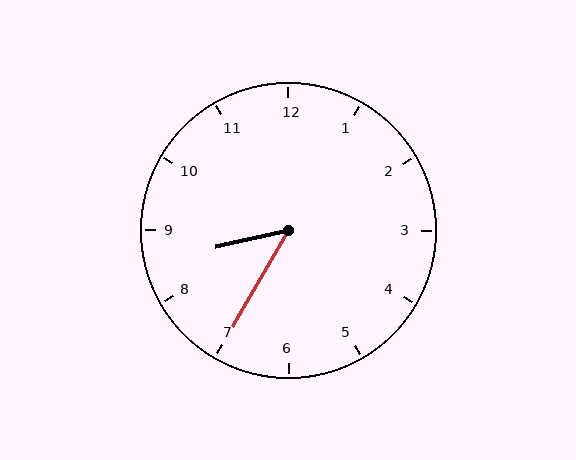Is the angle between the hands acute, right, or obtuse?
It is acute.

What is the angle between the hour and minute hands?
Approximately 48 degrees.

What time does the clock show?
8:35.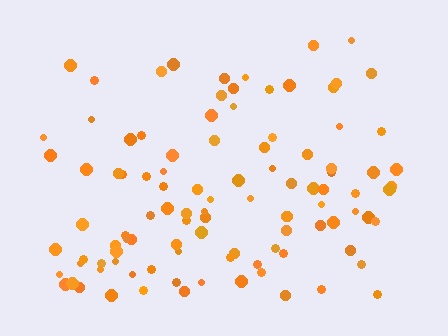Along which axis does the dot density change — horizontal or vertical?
Vertical.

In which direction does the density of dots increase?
From top to bottom, with the bottom side densest.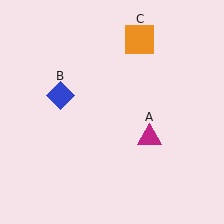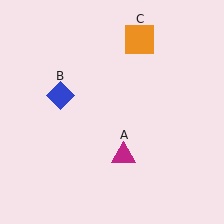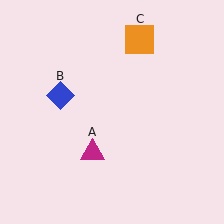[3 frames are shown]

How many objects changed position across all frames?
1 object changed position: magenta triangle (object A).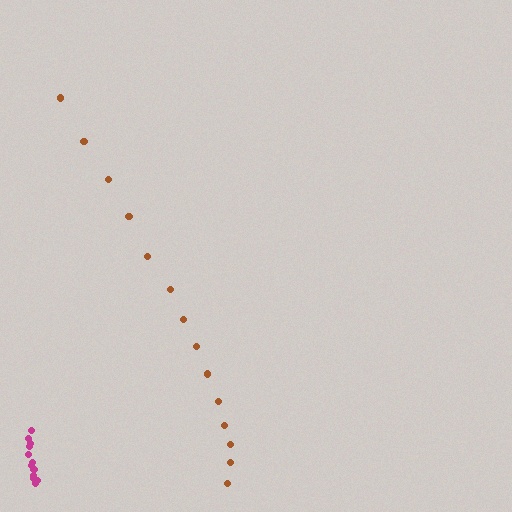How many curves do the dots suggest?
There are 2 distinct paths.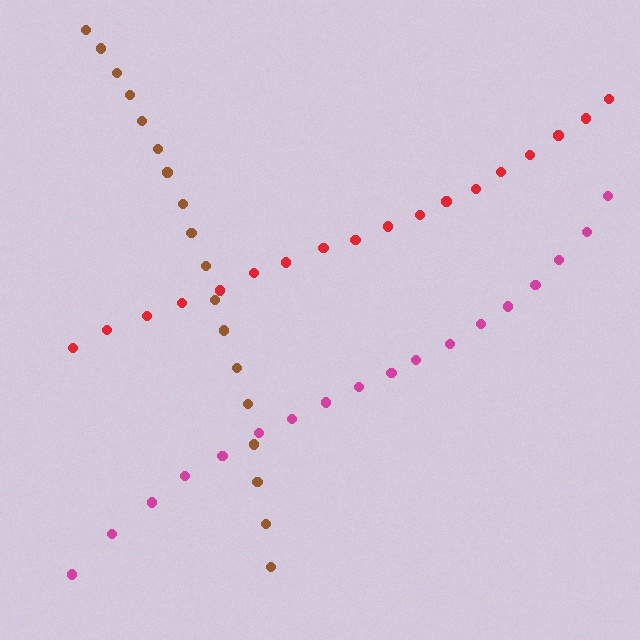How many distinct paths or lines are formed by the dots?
There are 3 distinct paths.